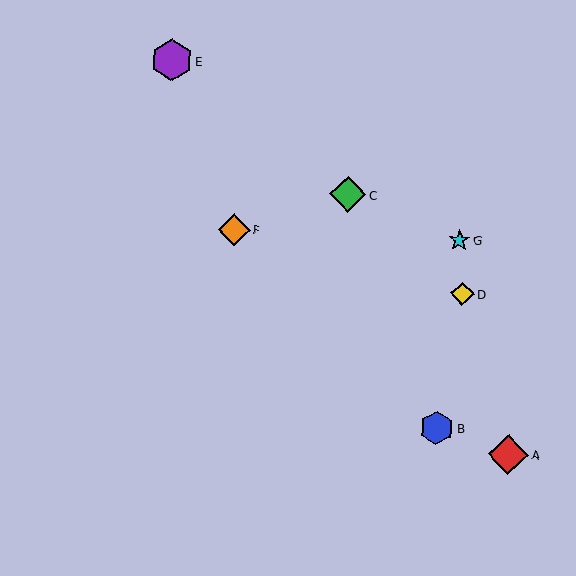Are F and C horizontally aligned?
No, F is at y≈230 and C is at y≈194.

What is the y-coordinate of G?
Object G is at y≈240.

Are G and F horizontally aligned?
Yes, both are at y≈240.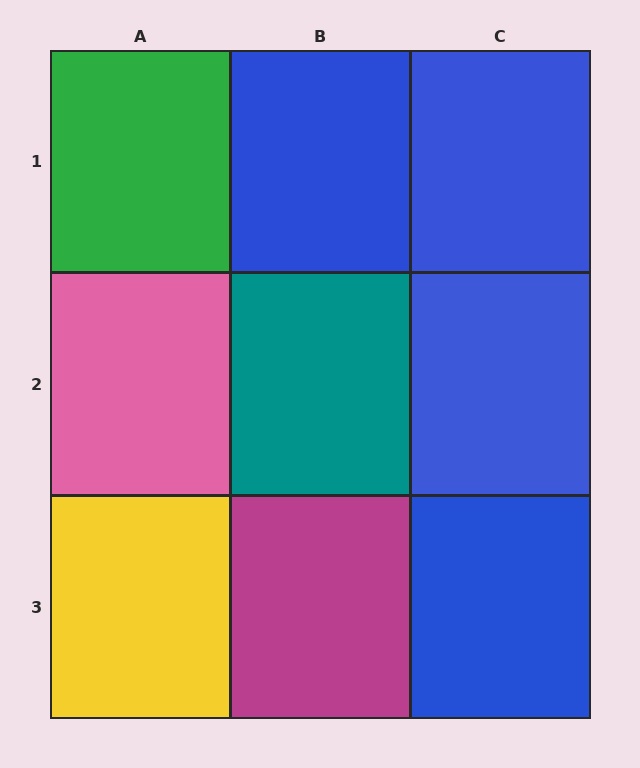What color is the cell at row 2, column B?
Teal.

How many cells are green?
1 cell is green.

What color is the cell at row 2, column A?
Pink.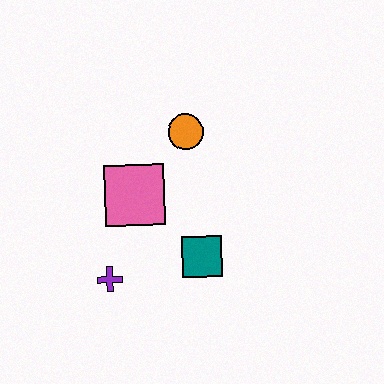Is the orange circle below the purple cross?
No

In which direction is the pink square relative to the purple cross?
The pink square is above the purple cross.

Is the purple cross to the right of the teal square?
No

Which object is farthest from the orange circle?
The purple cross is farthest from the orange circle.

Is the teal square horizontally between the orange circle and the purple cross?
No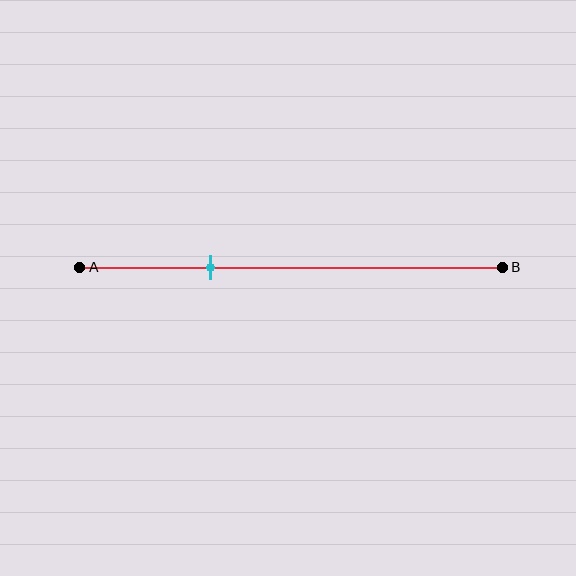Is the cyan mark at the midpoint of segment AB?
No, the mark is at about 30% from A, not at the 50% midpoint.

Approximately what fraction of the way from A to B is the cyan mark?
The cyan mark is approximately 30% of the way from A to B.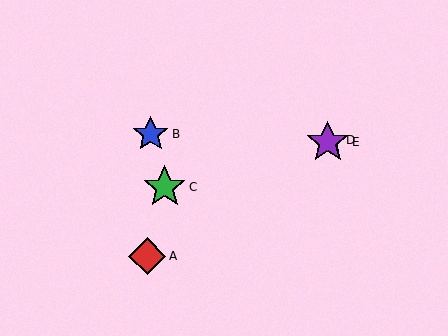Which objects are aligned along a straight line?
Objects A, D, E are aligned along a straight line.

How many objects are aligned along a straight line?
3 objects (A, D, E) are aligned along a straight line.